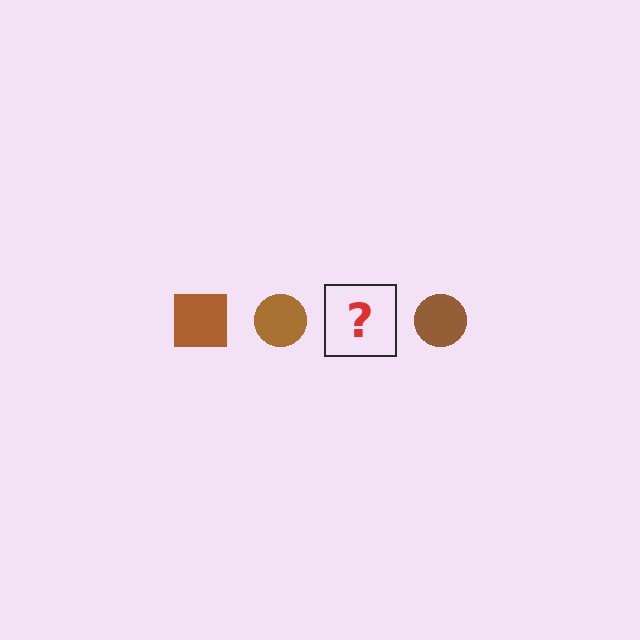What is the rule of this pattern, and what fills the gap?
The rule is that the pattern cycles through square, circle shapes in brown. The gap should be filled with a brown square.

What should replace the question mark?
The question mark should be replaced with a brown square.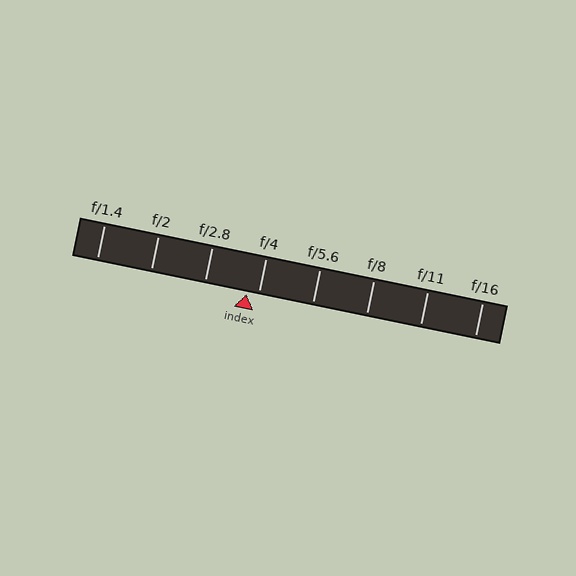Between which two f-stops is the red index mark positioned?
The index mark is between f/2.8 and f/4.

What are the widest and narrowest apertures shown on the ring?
The widest aperture shown is f/1.4 and the narrowest is f/16.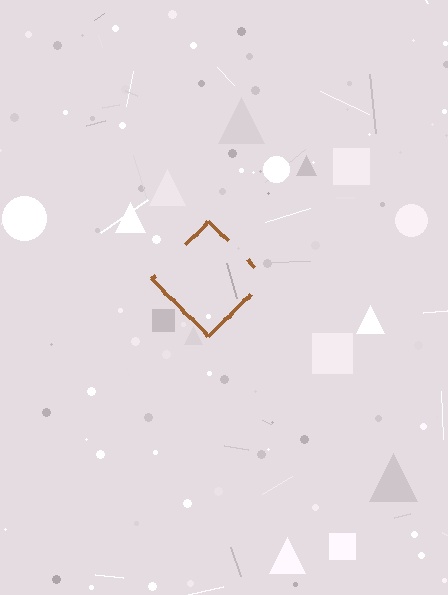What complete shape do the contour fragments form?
The contour fragments form a diamond.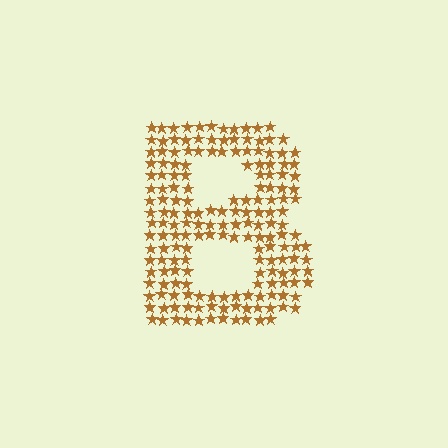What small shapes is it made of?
It is made of small stars.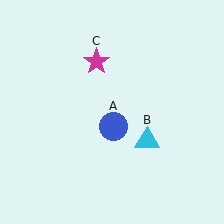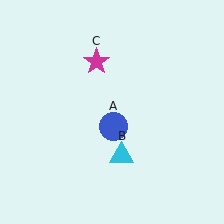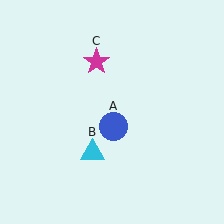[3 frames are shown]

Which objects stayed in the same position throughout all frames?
Blue circle (object A) and magenta star (object C) remained stationary.